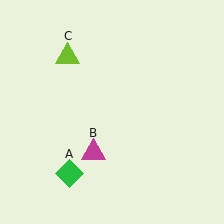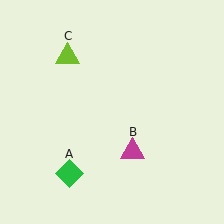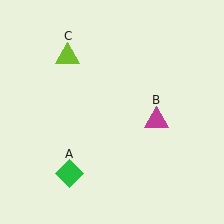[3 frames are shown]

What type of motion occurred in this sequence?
The magenta triangle (object B) rotated counterclockwise around the center of the scene.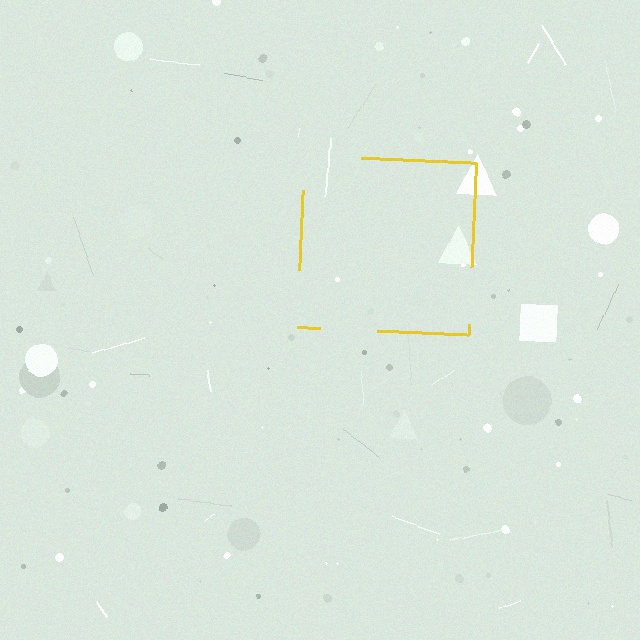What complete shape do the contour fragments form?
The contour fragments form a square.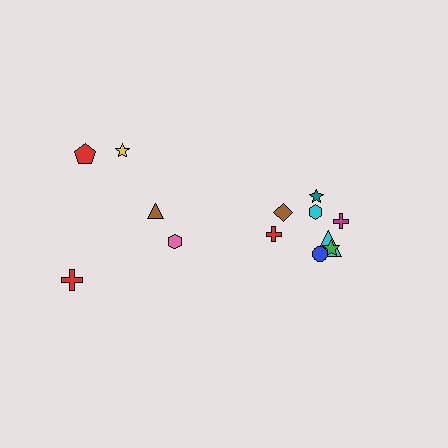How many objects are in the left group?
There are 5 objects.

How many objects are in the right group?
There are 8 objects.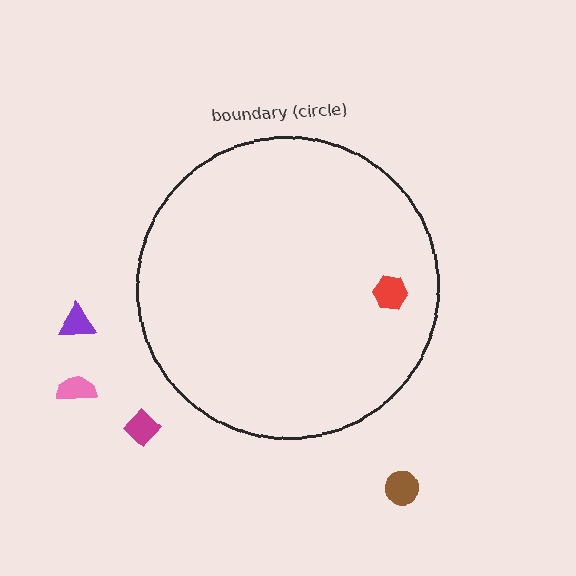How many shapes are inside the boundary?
1 inside, 4 outside.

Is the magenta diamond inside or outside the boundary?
Outside.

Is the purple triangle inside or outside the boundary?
Outside.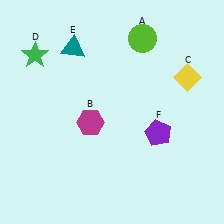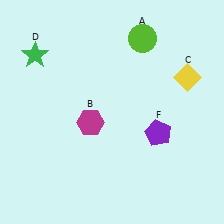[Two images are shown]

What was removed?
The teal triangle (E) was removed in Image 2.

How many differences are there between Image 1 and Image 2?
There is 1 difference between the two images.